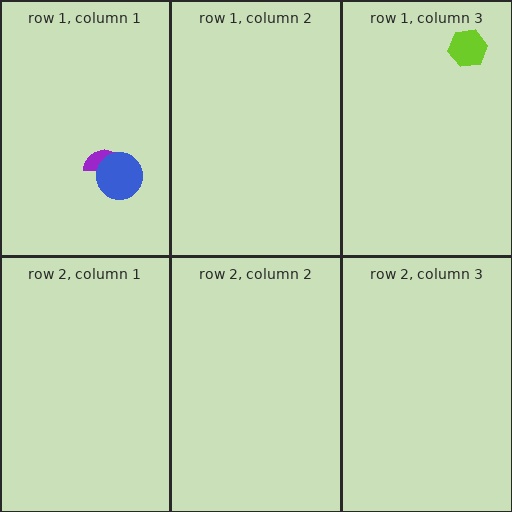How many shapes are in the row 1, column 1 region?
2.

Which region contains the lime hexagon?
The row 1, column 3 region.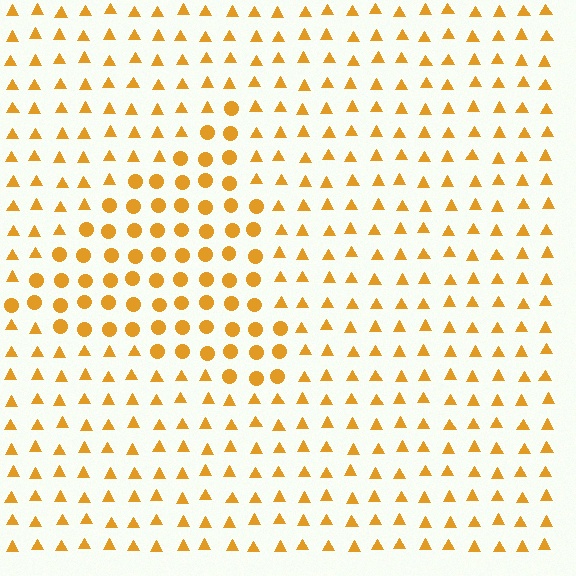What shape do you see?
I see a triangle.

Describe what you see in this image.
The image is filled with small orange elements arranged in a uniform grid. A triangle-shaped region contains circles, while the surrounding area contains triangles. The boundary is defined purely by the change in element shape.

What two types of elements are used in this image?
The image uses circles inside the triangle region and triangles outside it.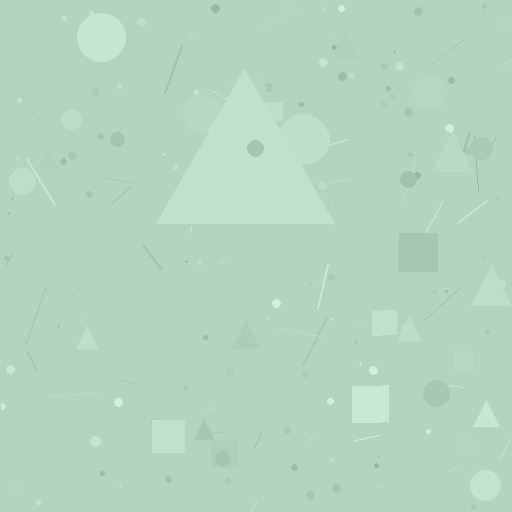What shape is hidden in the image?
A triangle is hidden in the image.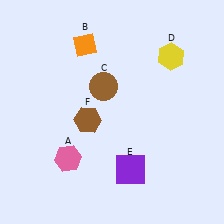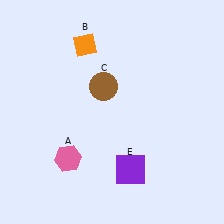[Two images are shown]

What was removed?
The yellow hexagon (D), the brown hexagon (F) were removed in Image 2.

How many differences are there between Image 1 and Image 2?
There are 2 differences between the two images.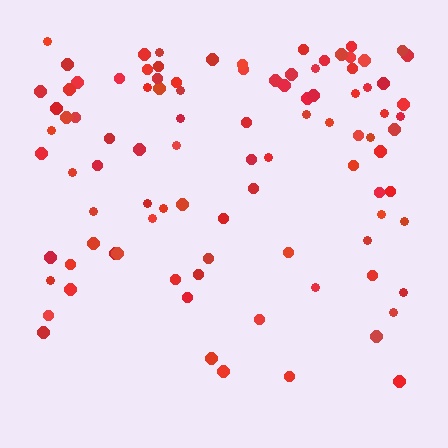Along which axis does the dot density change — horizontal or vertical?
Vertical.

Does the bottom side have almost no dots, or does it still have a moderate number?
Still a moderate number, just noticeably fewer than the top.